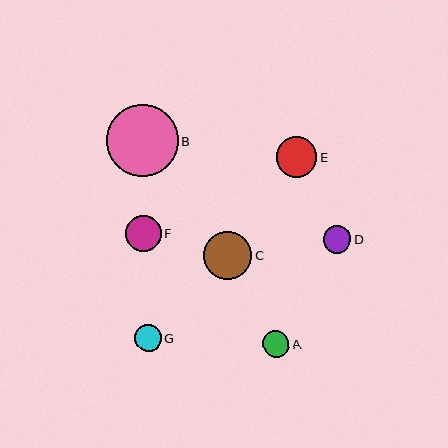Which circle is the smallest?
Circle A is the smallest with a size of approximately 26 pixels.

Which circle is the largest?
Circle B is the largest with a size of approximately 71 pixels.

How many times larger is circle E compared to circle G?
Circle E is approximately 1.5 times the size of circle G.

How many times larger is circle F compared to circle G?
Circle F is approximately 1.3 times the size of circle G.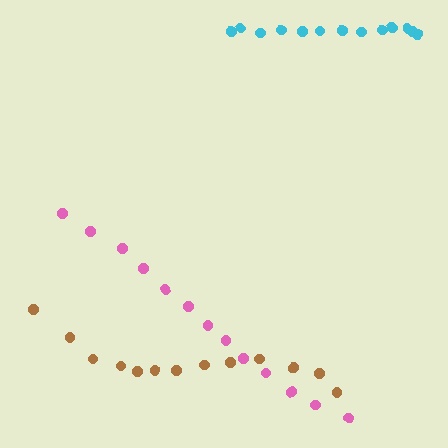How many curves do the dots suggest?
There are 3 distinct paths.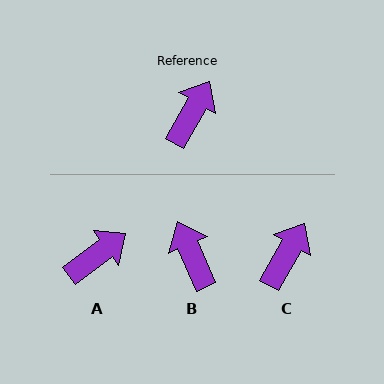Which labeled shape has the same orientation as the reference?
C.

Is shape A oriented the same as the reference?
No, it is off by about 23 degrees.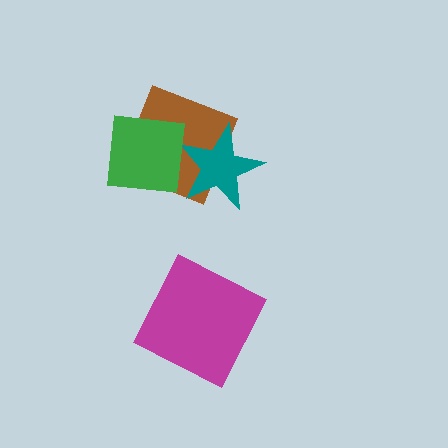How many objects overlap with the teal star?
2 objects overlap with the teal star.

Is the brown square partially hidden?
Yes, it is partially covered by another shape.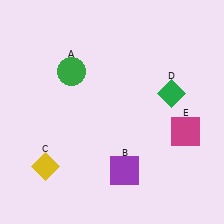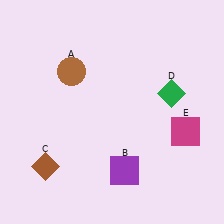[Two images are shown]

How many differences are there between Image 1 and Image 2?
There are 2 differences between the two images.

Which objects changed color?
A changed from green to brown. C changed from yellow to brown.